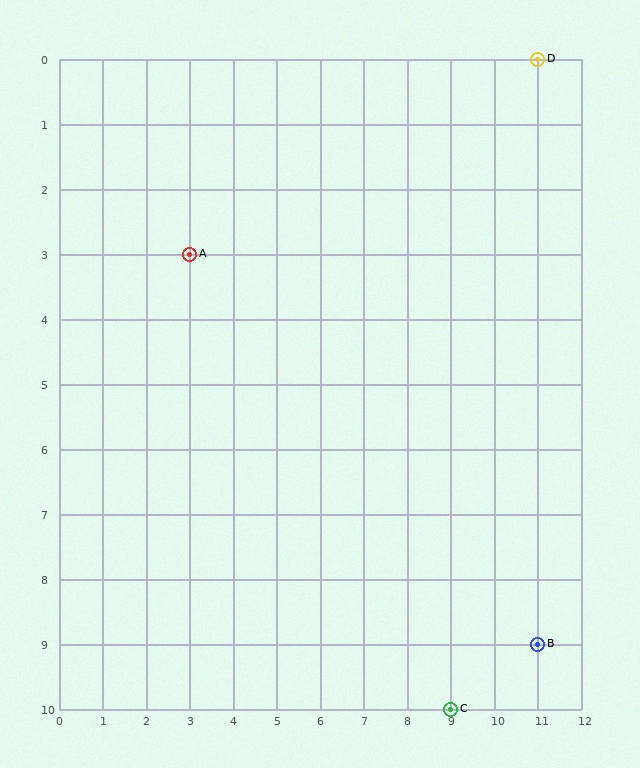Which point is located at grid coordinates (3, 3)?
Point A is at (3, 3).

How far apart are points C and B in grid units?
Points C and B are 2 columns and 1 row apart (about 2.2 grid units diagonally).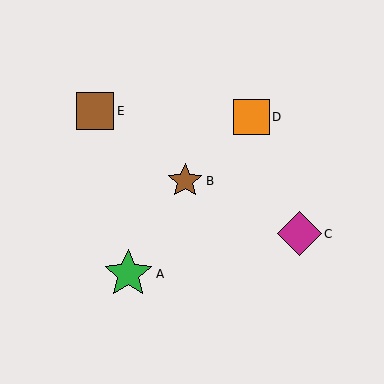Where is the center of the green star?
The center of the green star is at (128, 274).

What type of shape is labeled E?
Shape E is a brown square.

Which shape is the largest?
The green star (labeled A) is the largest.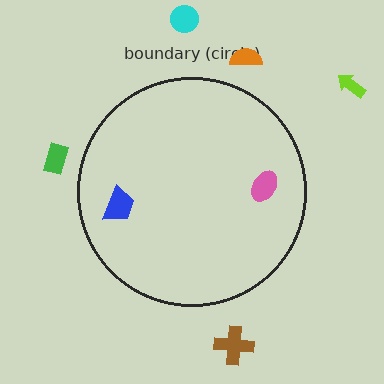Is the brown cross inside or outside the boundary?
Outside.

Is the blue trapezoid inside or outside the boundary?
Inside.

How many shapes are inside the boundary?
2 inside, 5 outside.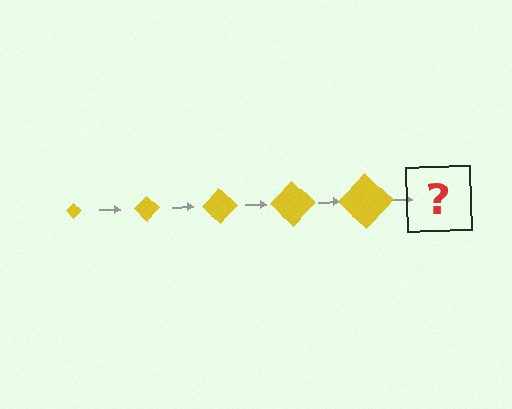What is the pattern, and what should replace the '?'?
The pattern is that the diamond gets progressively larger each step. The '?' should be a yellow diamond, larger than the previous one.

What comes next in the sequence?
The next element should be a yellow diamond, larger than the previous one.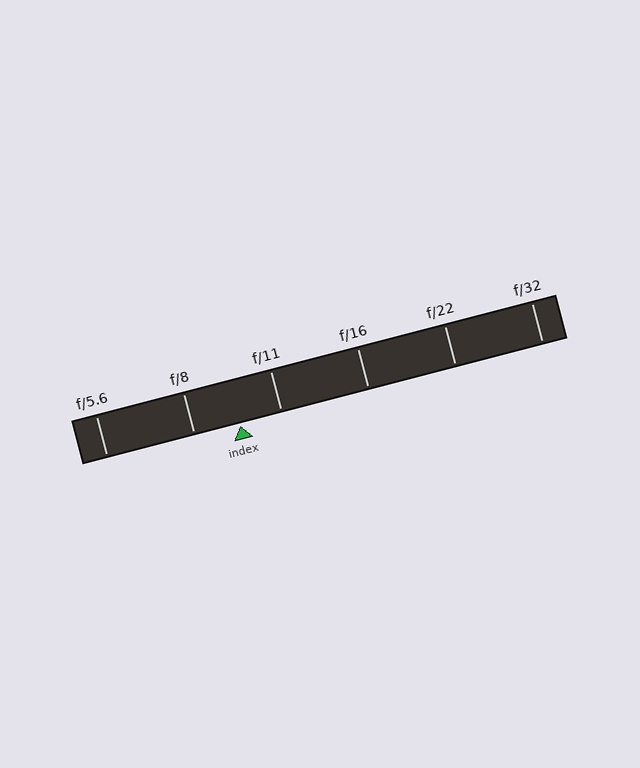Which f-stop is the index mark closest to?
The index mark is closest to f/11.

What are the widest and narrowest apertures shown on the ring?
The widest aperture shown is f/5.6 and the narrowest is f/32.